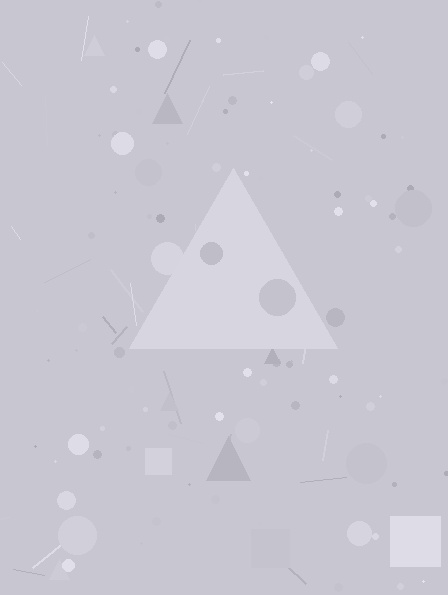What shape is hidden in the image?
A triangle is hidden in the image.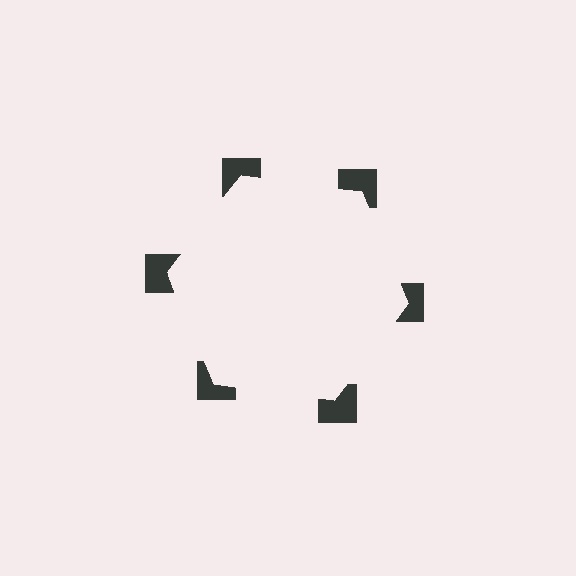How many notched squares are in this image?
There are 6 — one at each vertex of the illusory hexagon.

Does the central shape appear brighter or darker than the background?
It typically appears slightly brighter than the background, even though no actual brightness change is drawn.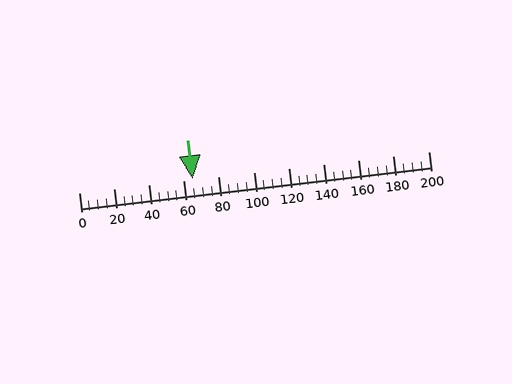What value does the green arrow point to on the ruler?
The green arrow points to approximately 65.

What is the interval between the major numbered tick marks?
The major tick marks are spaced 20 units apart.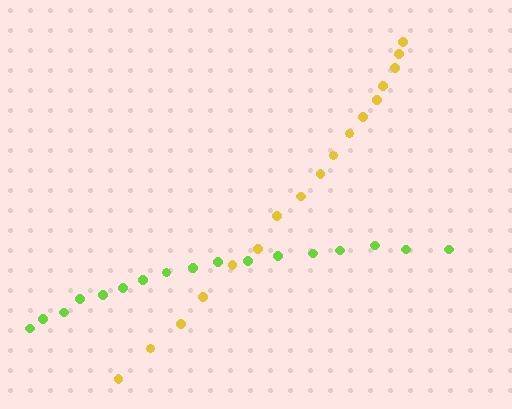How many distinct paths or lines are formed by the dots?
There are 2 distinct paths.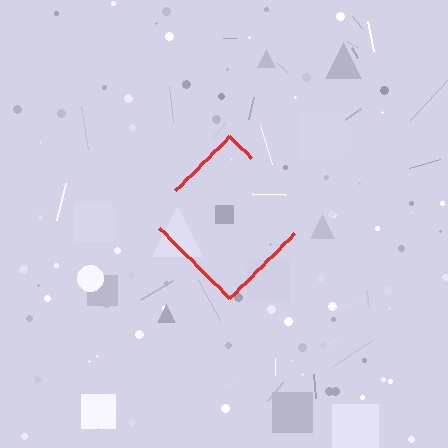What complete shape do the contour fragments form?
The contour fragments form a diamond.